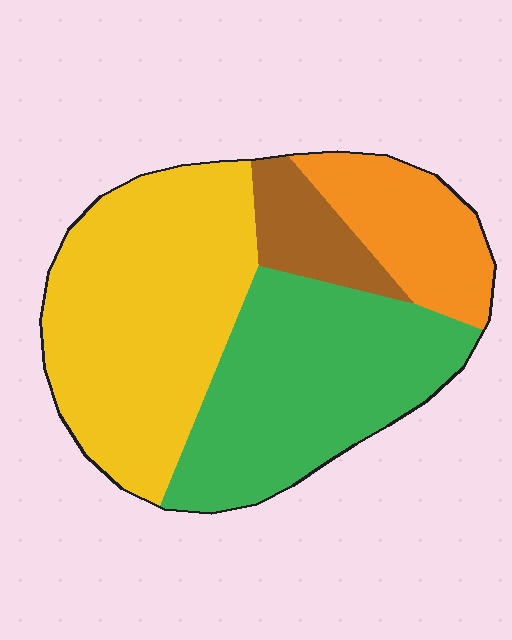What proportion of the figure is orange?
Orange covers around 15% of the figure.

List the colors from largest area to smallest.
From largest to smallest: yellow, green, orange, brown.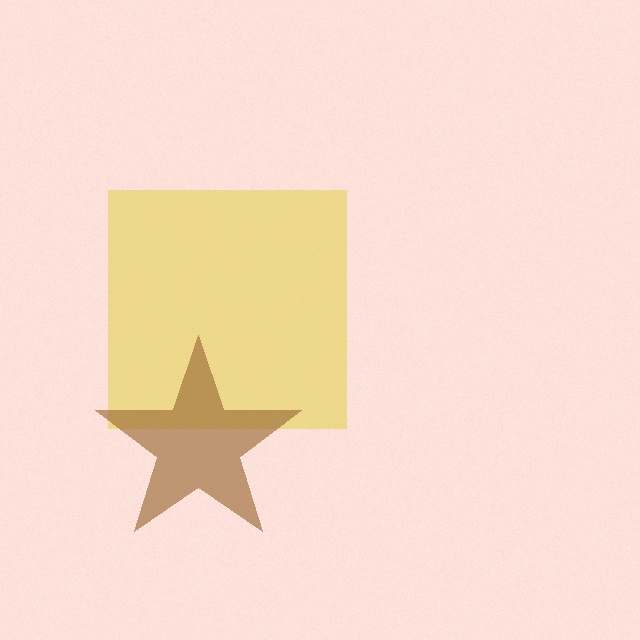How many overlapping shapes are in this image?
There are 2 overlapping shapes in the image.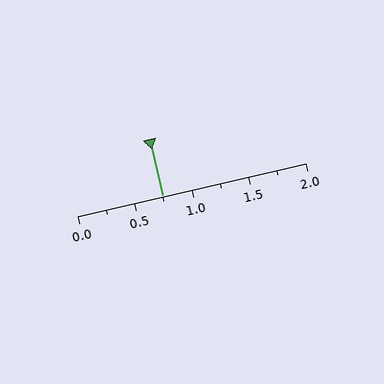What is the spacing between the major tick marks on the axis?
The major ticks are spaced 0.5 apart.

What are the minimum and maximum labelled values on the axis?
The axis runs from 0.0 to 2.0.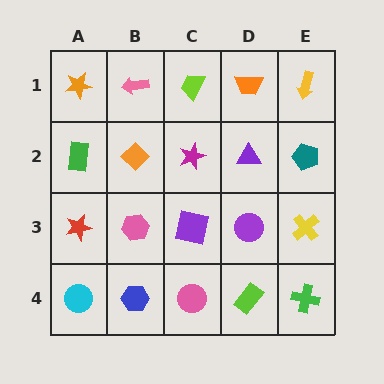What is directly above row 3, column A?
A green rectangle.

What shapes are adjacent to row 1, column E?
A teal pentagon (row 2, column E), an orange trapezoid (row 1, column D).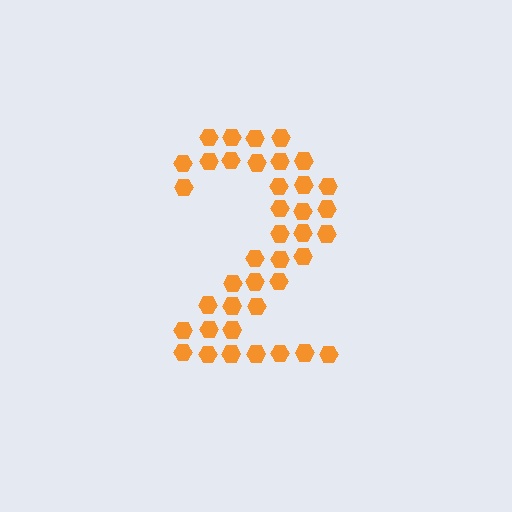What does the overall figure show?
The overall figure shows the digit 2.